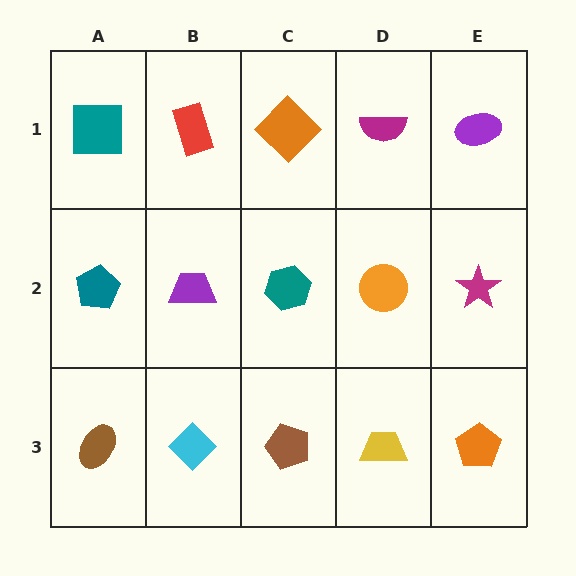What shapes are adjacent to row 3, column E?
A magenta star (row 2, column E), a yellow trapezoid (row 3, column D).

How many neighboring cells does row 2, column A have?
3.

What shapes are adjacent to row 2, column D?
A magenta semicircle (row 1, column D), a yellow trapezoid (row 3, column D), a teal hexagon (row 2, column C), a magenta star (row 2, column E).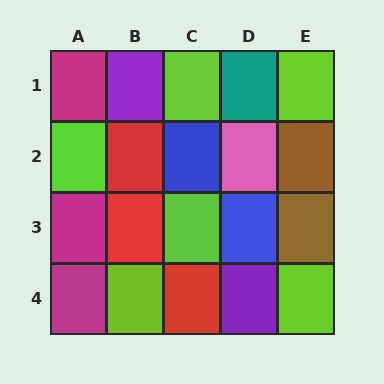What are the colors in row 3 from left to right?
Magenta, red, lime, blue, brown.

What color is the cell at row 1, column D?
Teal.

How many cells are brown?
2 cells are brown.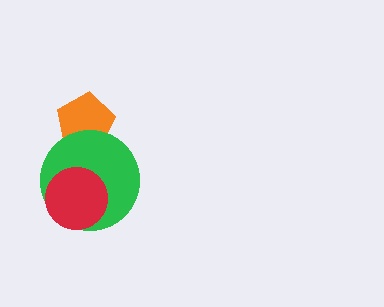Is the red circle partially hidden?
No, no other shape covers it.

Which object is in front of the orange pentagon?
The green circle is in front of the orange pentagon.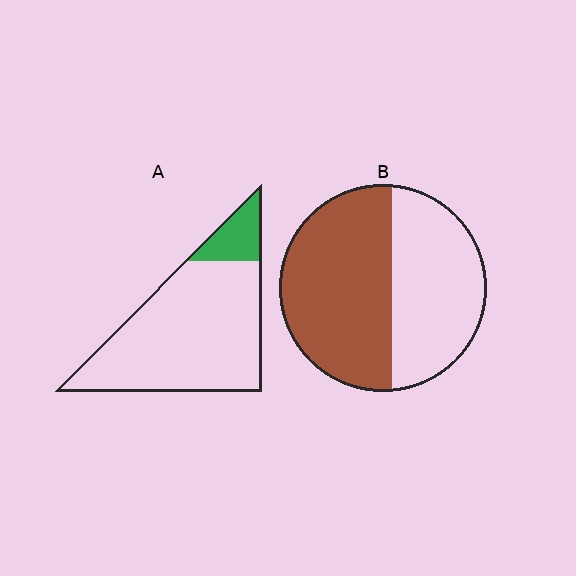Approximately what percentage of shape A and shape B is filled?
A is approximately 15% and B is approximately 55%.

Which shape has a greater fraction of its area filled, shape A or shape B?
Shape B.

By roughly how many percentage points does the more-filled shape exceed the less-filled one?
By roughly 40 percentage points (B over A).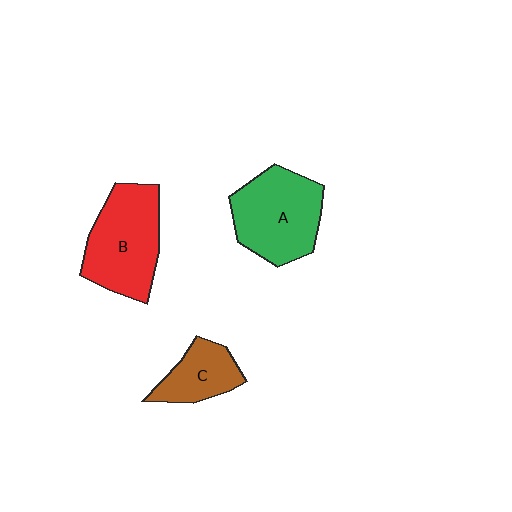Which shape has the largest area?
Shape B (red).